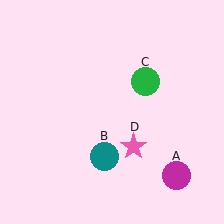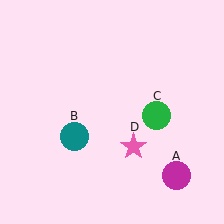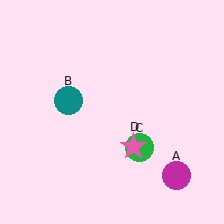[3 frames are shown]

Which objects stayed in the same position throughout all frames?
Magenta circle (object A) and pink star (object D) remained stationary.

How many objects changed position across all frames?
2 objects changed position: teal circle (object B), green circle (object C).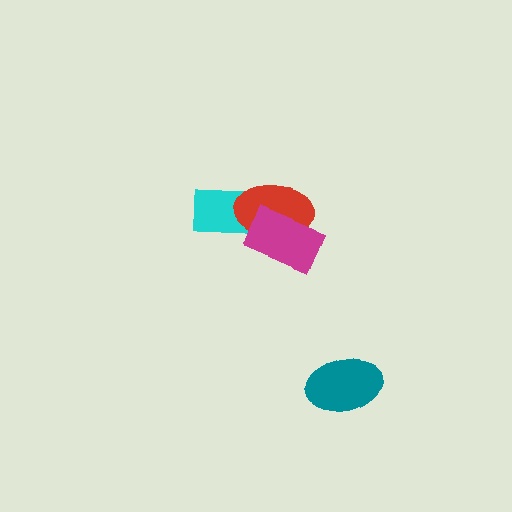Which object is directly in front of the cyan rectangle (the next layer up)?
The red ellipse is directly in front of the cyan rectangle.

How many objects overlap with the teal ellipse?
0 objects overlap with the teal ellipse.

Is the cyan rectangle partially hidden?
Yes, it is partially covered by another shape.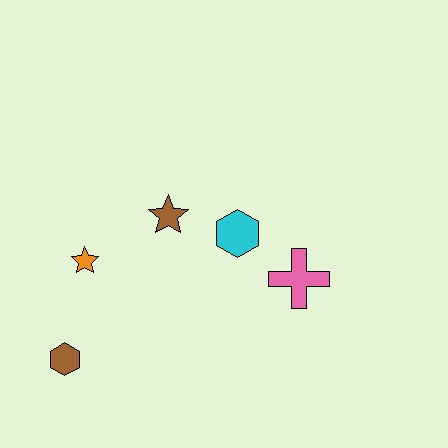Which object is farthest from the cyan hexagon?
The brown hexagon is farthest from the cyan hexagon.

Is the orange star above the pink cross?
Yes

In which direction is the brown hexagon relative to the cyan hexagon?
The brown hexagon is to the left of the cyan hexagon.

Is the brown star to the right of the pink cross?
No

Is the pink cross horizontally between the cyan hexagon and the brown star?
No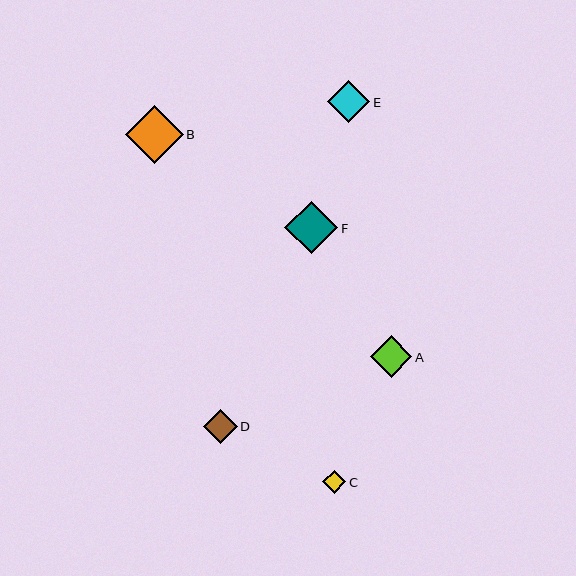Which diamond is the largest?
Diamond B is the largest with a size of approximately 58 pixels.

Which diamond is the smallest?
Diamond C is the smallest with a size of approximately 23 pixels.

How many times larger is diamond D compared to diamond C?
Diamond D is approximately 1.5 times the size of diamond C.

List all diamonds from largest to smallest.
From largest to smallest: B, F, E, A, D, C.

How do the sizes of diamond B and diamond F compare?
Diamond B and diamond F are approximately the same size.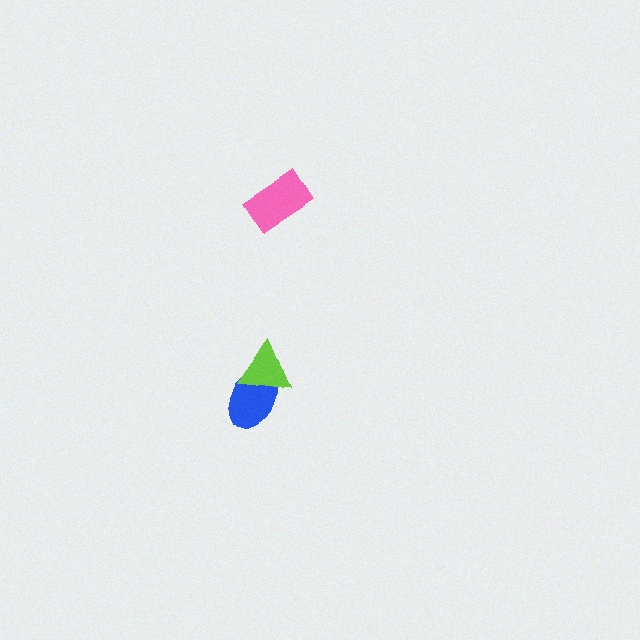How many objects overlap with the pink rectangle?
0 objects overlap with the pink rectangle.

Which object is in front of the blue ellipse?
The lime triangle is in front of the blue ellipse.